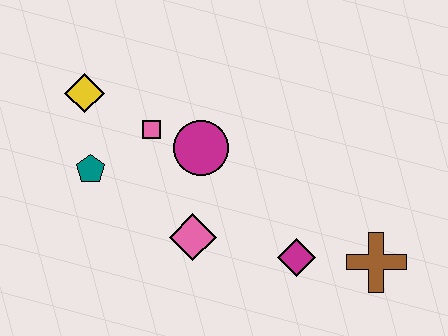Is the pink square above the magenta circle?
Yes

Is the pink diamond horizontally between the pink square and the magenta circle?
Yes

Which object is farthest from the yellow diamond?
The brown cross is farthest from the yellow diamond.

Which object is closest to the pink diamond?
The magenta circle is closest to the pink diamond.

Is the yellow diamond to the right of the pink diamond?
No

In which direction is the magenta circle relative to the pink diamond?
The magenta circle is above the pink diamond.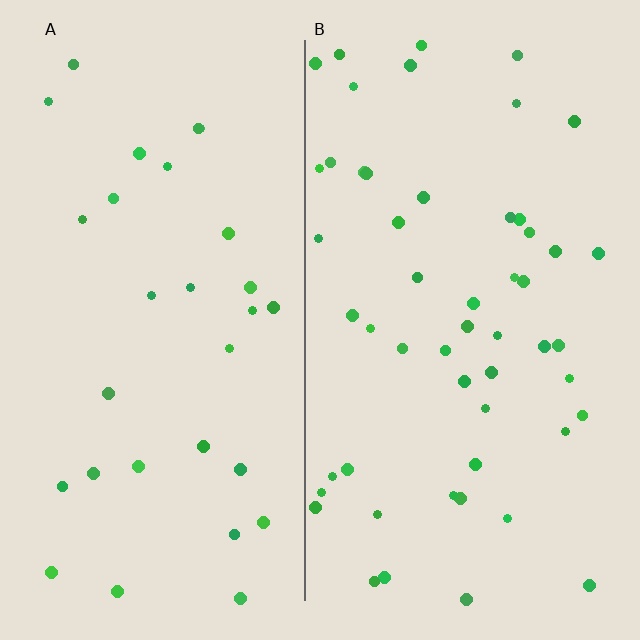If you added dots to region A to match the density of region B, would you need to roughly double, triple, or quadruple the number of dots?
Approximately double.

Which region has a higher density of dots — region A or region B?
B (the right).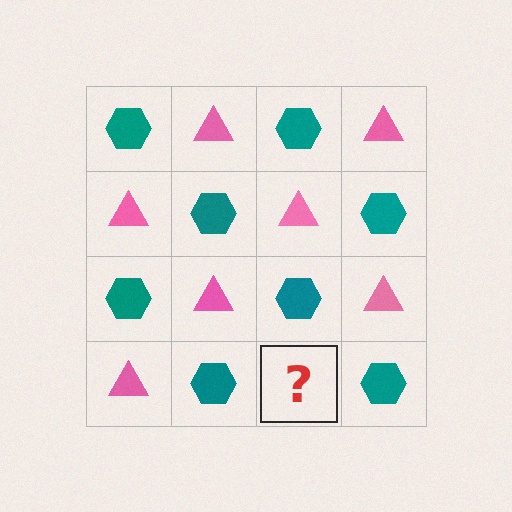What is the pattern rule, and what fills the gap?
The rule is that it alternates teal hexagon and pink triangle in a checkerboard pattern. The gap should be filled with a pink triangle.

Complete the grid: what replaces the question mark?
The question mark should be replaced with a pink triangle.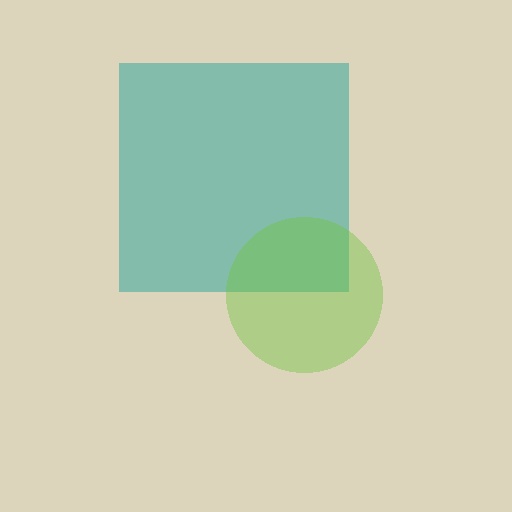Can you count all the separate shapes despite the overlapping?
Yes, there are 2 separate shapes.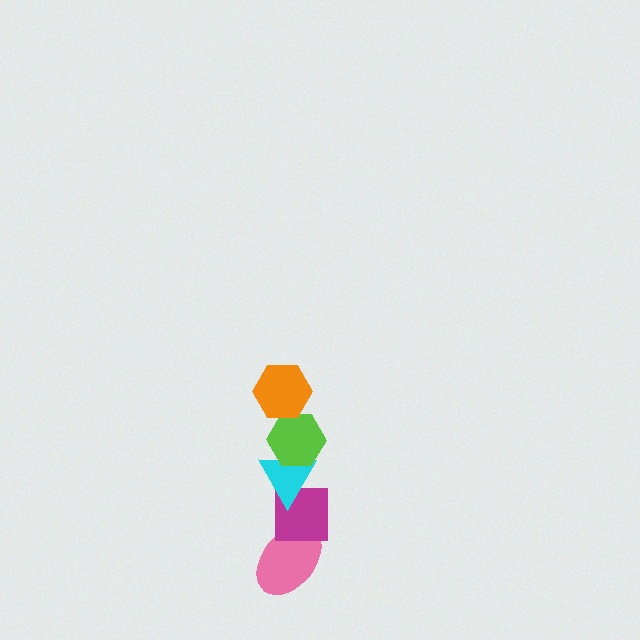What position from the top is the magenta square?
The magenta square is 4th from the top.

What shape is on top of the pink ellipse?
The magenta square is on top of the pink ellipse.